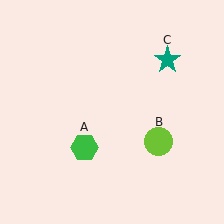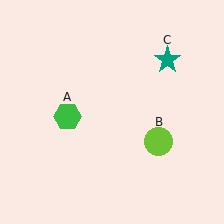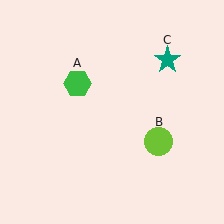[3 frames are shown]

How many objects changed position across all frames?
1 object changed position: green hexagon (object A).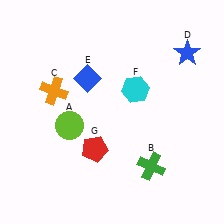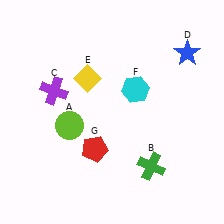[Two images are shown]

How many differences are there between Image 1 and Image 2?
There are 2 differences between the two images.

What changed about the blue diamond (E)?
In Image 1, E is blue. In Image 2, it changed to yellow.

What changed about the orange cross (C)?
In Image 1, C is orange. In Image 2, it changed to purple.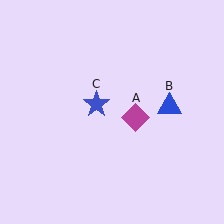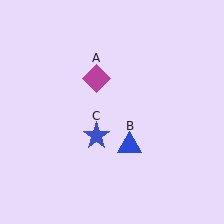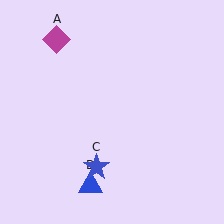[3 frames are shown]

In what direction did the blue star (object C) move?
The blue star (object C) moved down.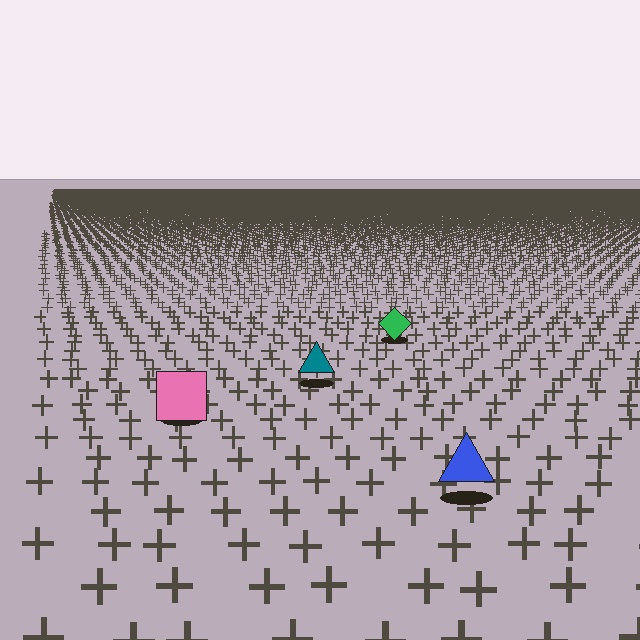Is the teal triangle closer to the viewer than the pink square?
No. The pink square is closer — you can tell from the texture gradient: the ground texture is coarser near it.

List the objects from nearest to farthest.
From nearest to farthest: the blue triangle, the pink square, the teal triangle, the green diamond.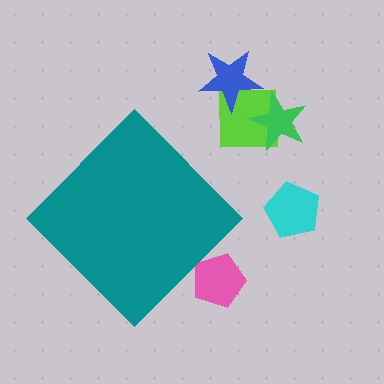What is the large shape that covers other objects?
A teal diamond.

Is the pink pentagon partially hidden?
Yes, the pink pentagon is partially hidden behind the teal diamond.